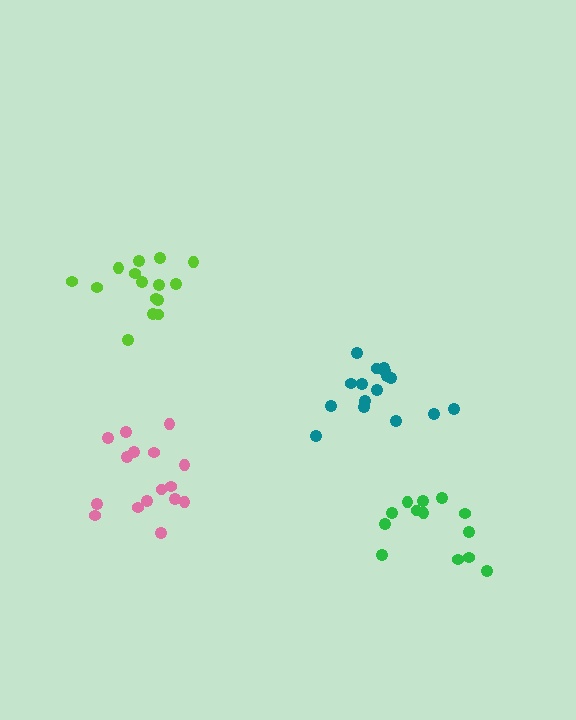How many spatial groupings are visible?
There are 4 spatial groupings.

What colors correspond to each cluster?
The clusters are colored: teal, pink, lime, green.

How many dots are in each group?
Group 1: 16 dots, Group 2: 16 dots, Group 3: 15 dots, Group 4: 13 dots (60 total).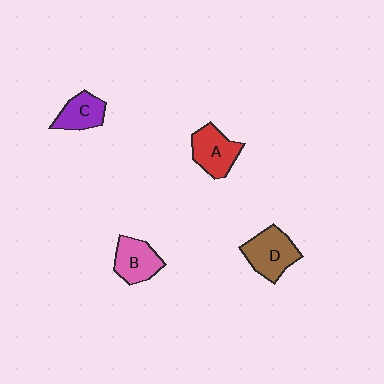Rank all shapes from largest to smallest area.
From largest to smallest: D (brown), A (red), B (pink), C (purple).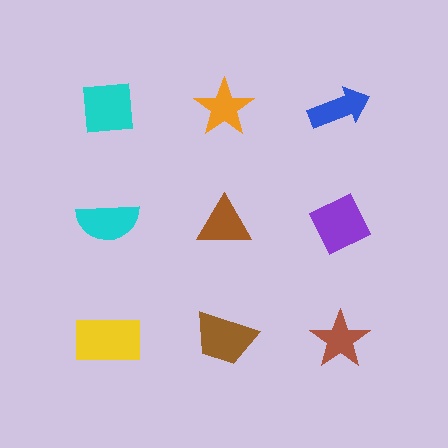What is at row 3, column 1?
A yellow rectangle.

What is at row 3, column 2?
A brown trapezoid.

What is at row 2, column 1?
A cyan semicircle.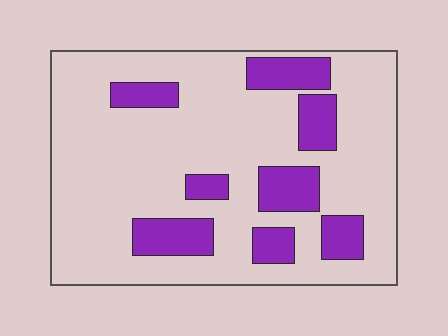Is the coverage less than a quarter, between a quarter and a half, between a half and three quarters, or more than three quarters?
Less than a quarter.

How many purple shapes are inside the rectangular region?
8.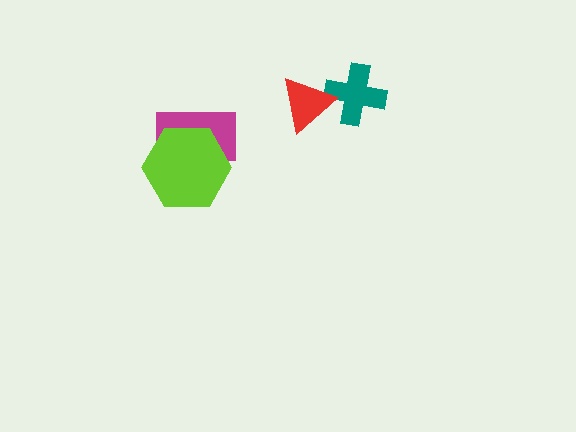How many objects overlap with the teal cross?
1 object overlaps with the teal cross.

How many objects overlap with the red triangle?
1 object overlaps with the red triangle.